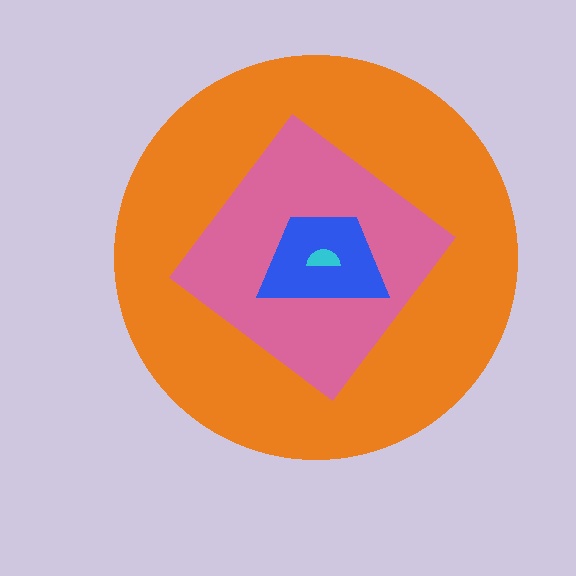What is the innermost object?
The cyan semicircle.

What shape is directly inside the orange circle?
The pink diamond.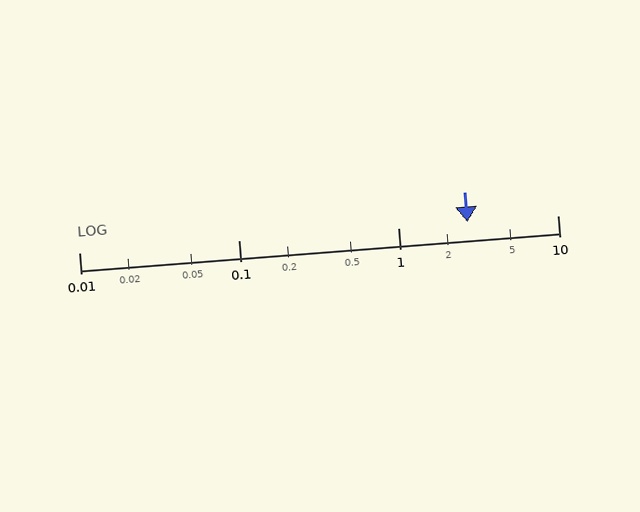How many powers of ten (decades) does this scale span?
The scale spans 3 decades, from 0.01 to 10.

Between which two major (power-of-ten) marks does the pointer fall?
The pointer is between 1 and 10.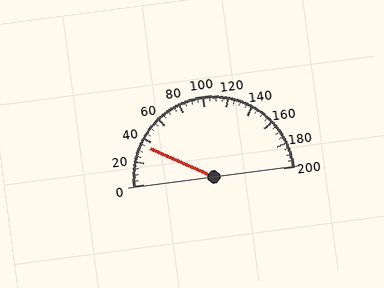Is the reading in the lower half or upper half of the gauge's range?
The reading is in the lower half of the range (0 to 200).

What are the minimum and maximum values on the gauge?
The gauge ranges from 0 to 200.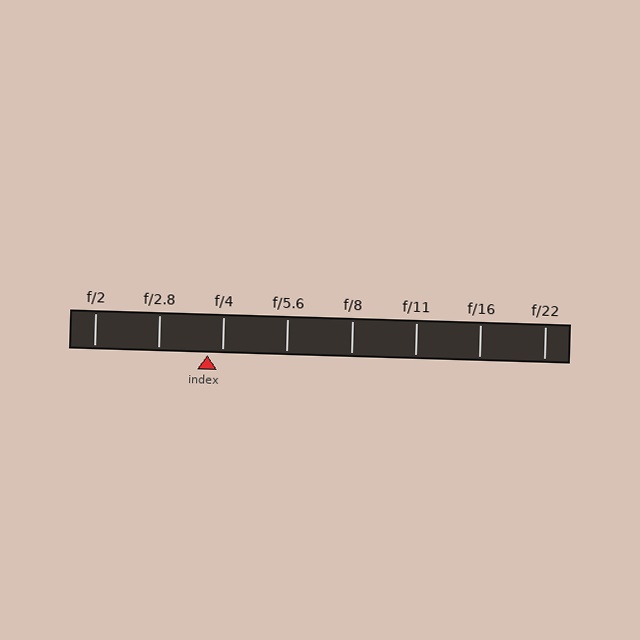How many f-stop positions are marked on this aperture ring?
There are 8 f-stop positions marked.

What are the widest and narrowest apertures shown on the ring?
The widest aperture shown is f/2 and the narrowest is f/22.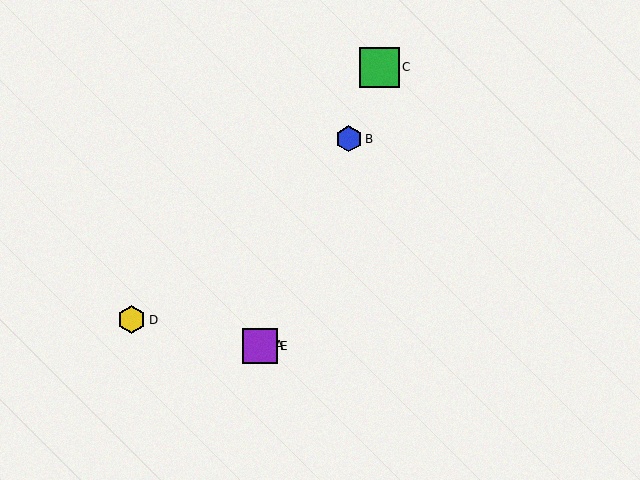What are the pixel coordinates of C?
Object C is at (379, 67).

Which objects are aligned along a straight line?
Objects A, B, C, E are aligned along a straight line.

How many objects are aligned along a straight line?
4 objects (A, B, C, E) are aligned along a straight line.